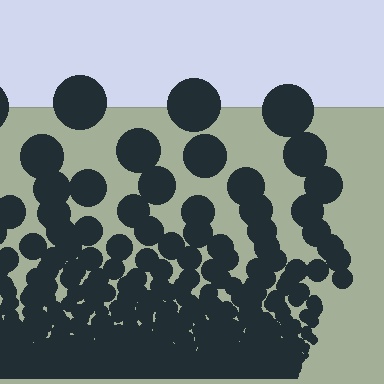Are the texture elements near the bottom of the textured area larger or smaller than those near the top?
Smaller. The gradient is inverted — elements near the bottom are smaller and denser.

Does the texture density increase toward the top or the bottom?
Density increases toward the bottom.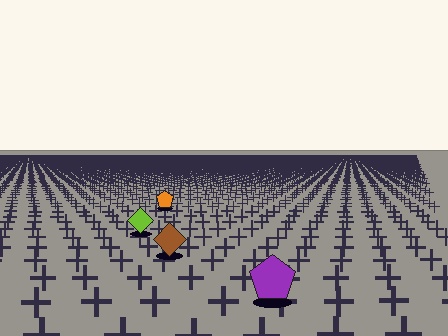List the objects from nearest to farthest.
From nearest to farthest: the purple pentagon, the brown diamond, the lime diamond, the orange pentagon.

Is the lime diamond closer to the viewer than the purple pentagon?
No. The purple pentagon is closer — you can tell from the texture gradient: the ground texture is coarser near it.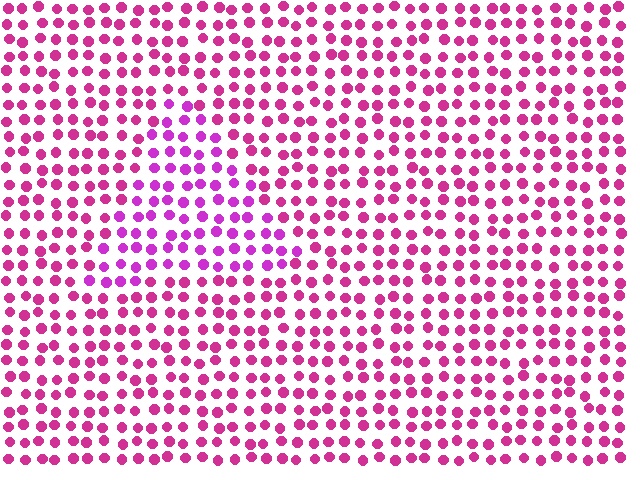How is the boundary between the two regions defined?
The boundary is defined purely by a slight shift in hue (about 24 degrees). Spacing, size, and orientation are identical on both sides.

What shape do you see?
I see a triangle.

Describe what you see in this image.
The image is filled with small magenta elements in a uniform arrangement. A triangle-shaped region is visible where the elements are tinted to a slightly different hue, forming a subtle color boundary.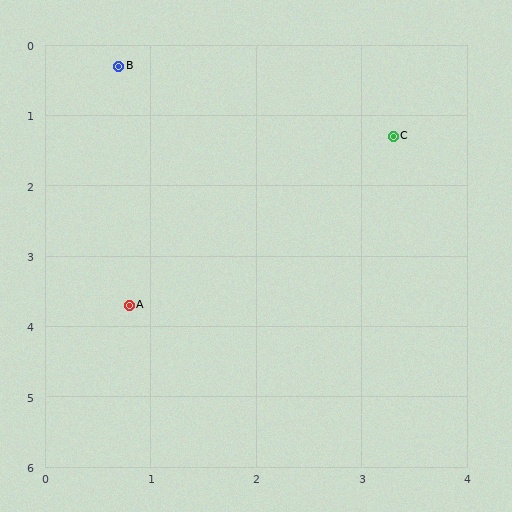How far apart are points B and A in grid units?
Points B and A are about 3.4 grid units apart.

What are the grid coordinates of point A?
Point A is at approximately (0.8, 3.7).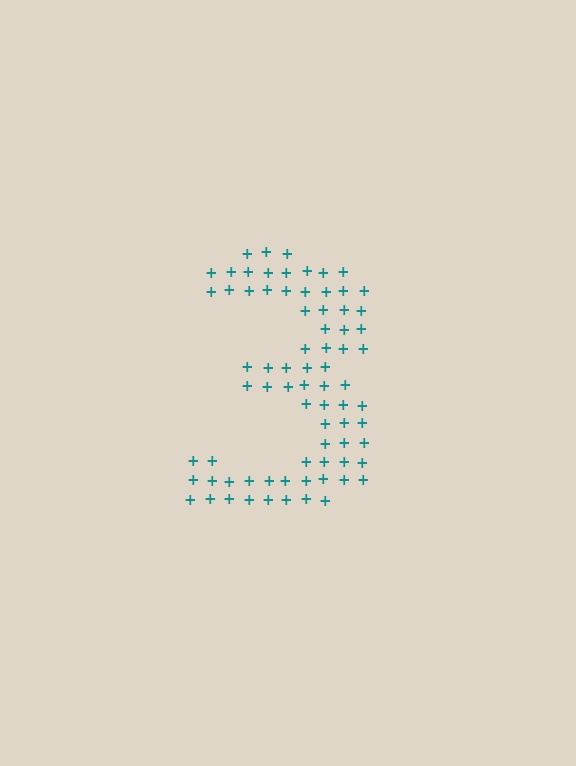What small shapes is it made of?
It is made of small plus signs.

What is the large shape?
The large shape is the digit 3.